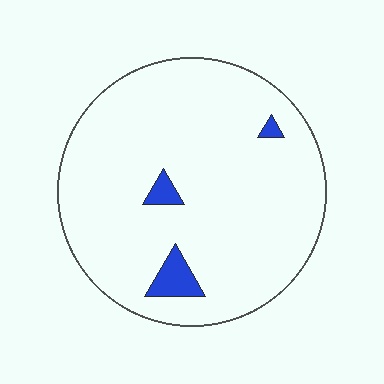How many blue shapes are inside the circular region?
3.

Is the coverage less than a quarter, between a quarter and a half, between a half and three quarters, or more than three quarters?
Less than a quarter.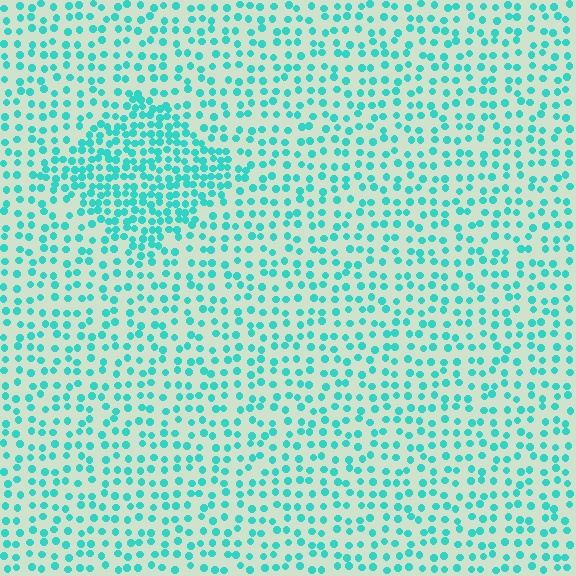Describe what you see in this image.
The image contains small cyan elements arranged at two different densities. A diamond-shaped region is visible where the elements are more densely packed than the surrounding area.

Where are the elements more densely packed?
The elements are more densely packed inside the diamond boundary.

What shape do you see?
I see a diamond.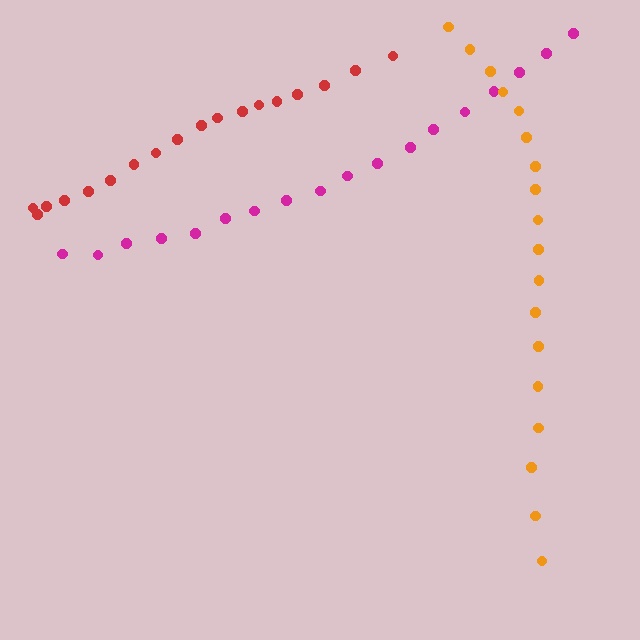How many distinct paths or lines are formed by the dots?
There are 3 distinct paths.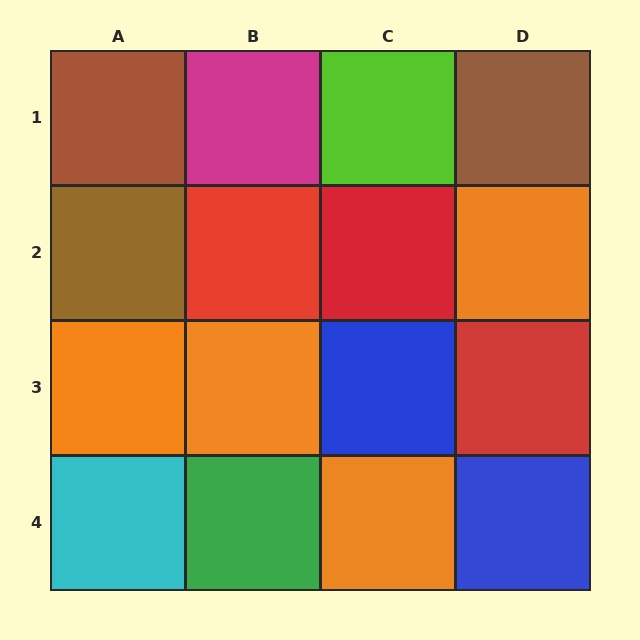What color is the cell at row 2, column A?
Brown.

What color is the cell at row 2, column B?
Red.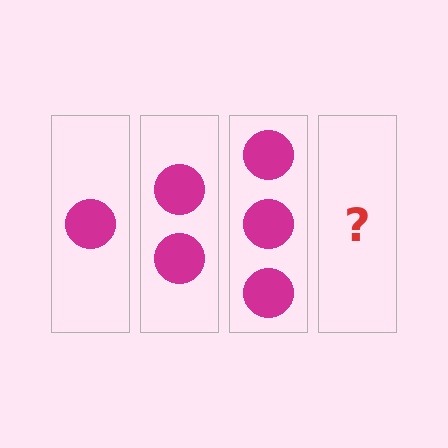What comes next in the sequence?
The next element should be 4 circles.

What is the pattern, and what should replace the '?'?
The pattern is that each step adds one more circle. The '?' should be 4 circles.